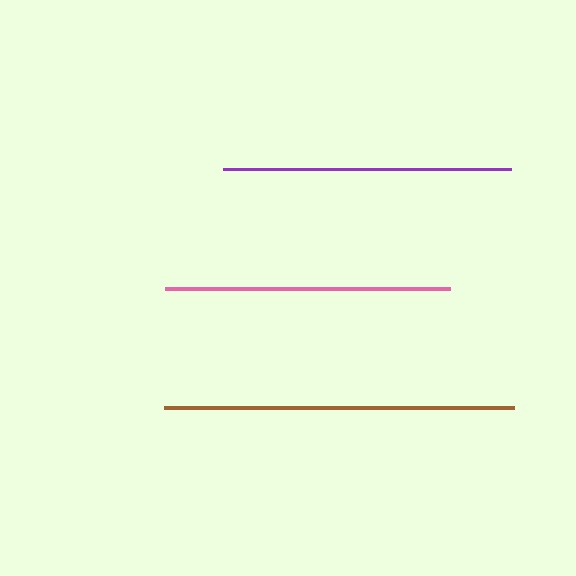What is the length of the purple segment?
The purple segment is approximately 288 pixels long.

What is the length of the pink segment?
The pink segment is approximately 285 pixels long.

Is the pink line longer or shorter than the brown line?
The brown line is longer than the pink line.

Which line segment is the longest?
The brown line is the longest at approximately 350 pixels.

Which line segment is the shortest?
The pink line is the shortest at approximately 285 pixels.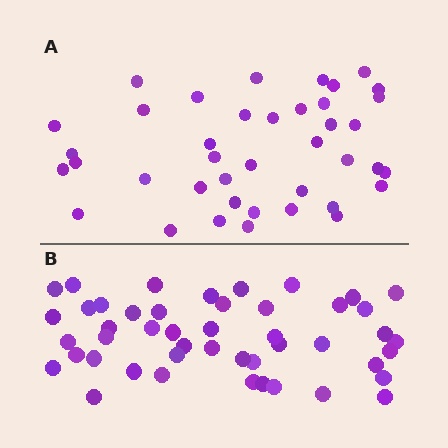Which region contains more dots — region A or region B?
Region B (the bottom region) has more dots.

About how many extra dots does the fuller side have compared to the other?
Region B has roughly 8 or so more dots than region A.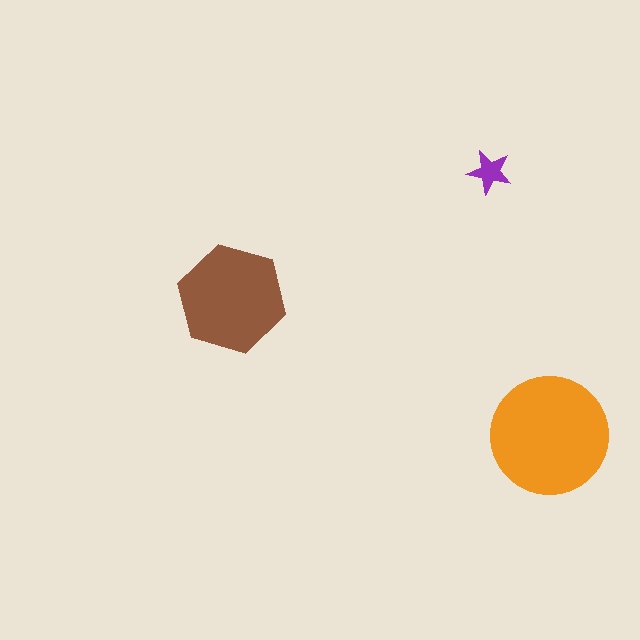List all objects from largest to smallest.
The orange circle, the brown hexagon, the purple star.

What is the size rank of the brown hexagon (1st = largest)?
2nd.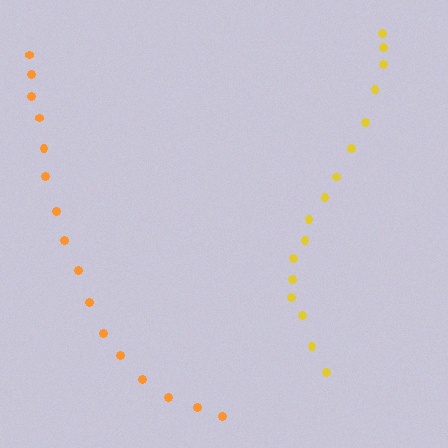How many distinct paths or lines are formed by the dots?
There are 2 distinct paths.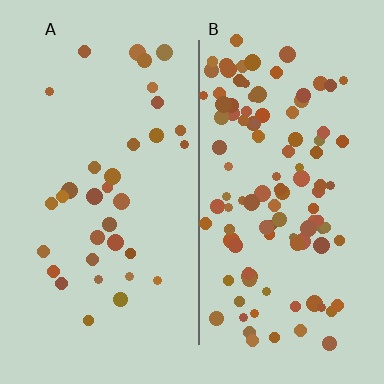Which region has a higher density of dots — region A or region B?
B (the right).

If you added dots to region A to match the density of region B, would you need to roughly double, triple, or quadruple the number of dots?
Approximately triple.